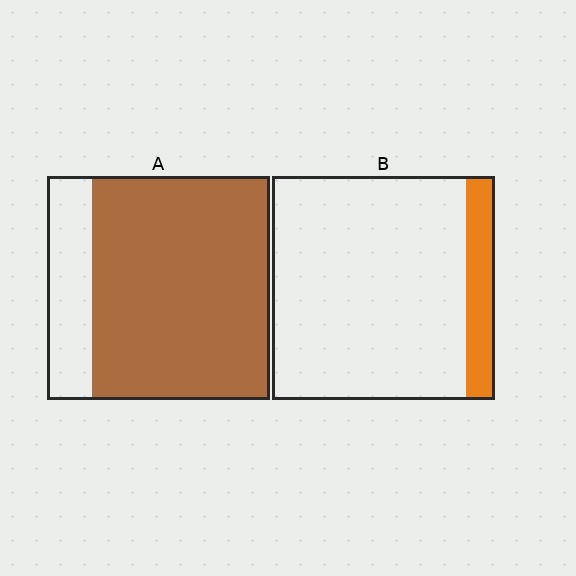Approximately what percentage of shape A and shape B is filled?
A is approximately 80% and B is approximately 15%.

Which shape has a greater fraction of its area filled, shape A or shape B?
Shape A.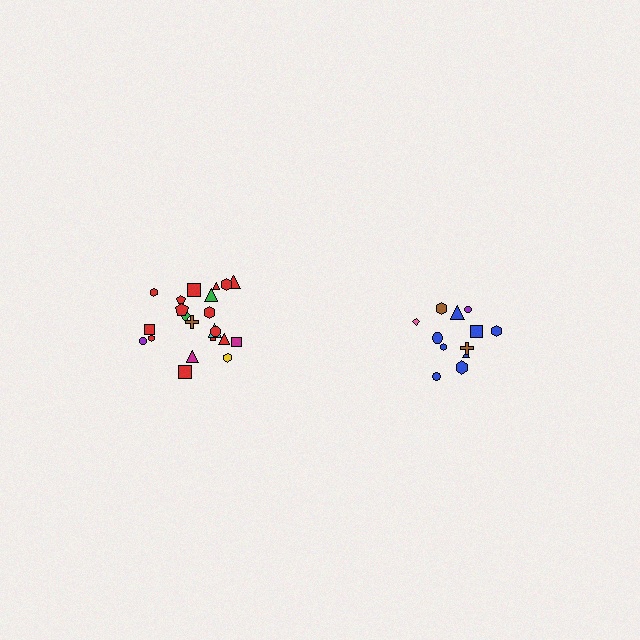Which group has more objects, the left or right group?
The left group.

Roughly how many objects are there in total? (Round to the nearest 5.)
Roughly 35 objects in total.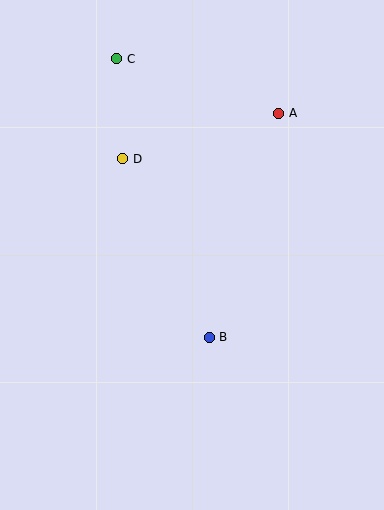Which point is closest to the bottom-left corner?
Point B is closest to the bottom-left corner.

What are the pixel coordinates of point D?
Point D is at (123, 159).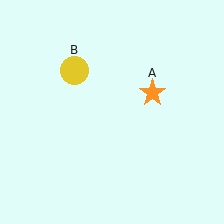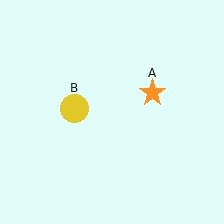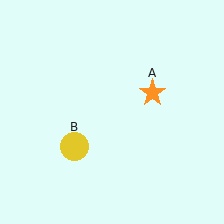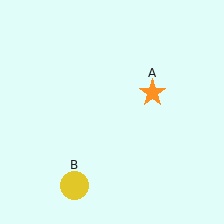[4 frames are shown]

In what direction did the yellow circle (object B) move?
The yellow circle (object B) moved down.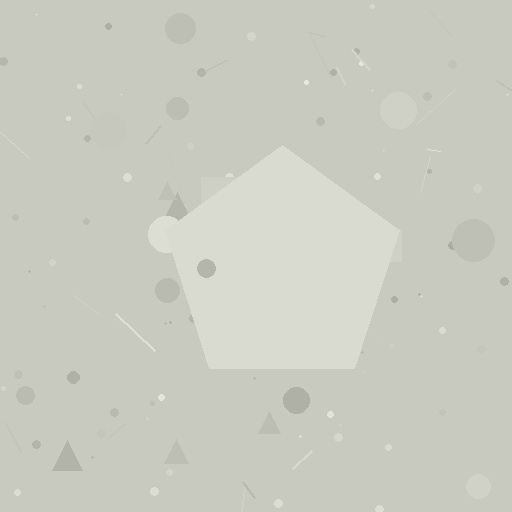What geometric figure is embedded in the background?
A pentagon is embedded in the background.